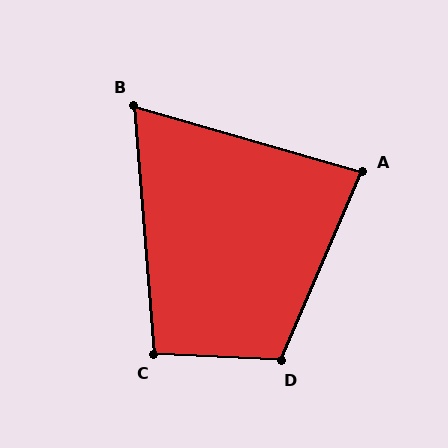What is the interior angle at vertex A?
Approximately 83 degrees (acute).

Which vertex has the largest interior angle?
D, at approximately 110 degrees.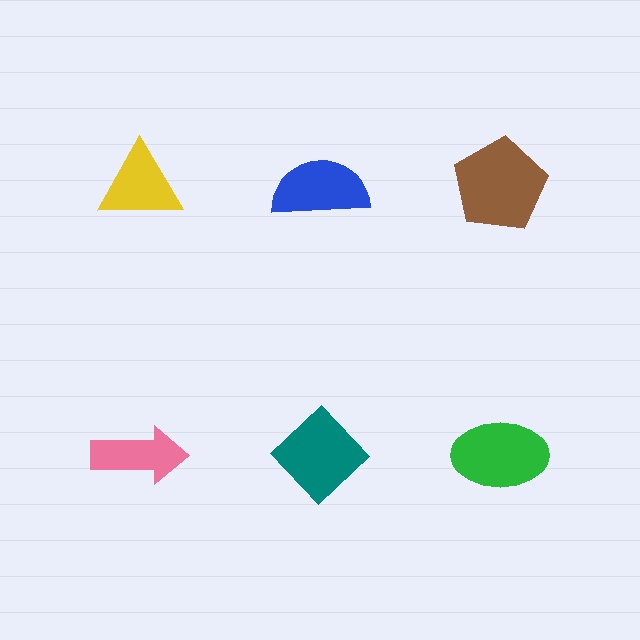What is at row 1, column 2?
A blue semicircle.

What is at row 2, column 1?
A pink arrow.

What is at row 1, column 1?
A yellow triangle.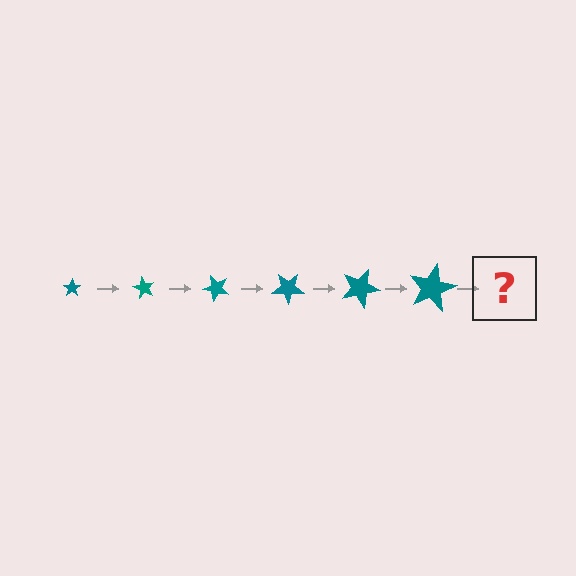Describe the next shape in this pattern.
It should be a star, larger than the previous one and rotated 360 degrees from the start.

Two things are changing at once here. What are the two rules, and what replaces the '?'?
The two rules are that the star grows larger each step and it rotates 60 degrees each step. The '?' should be a star, larger than the previous one and rotated 360 degrees from the start.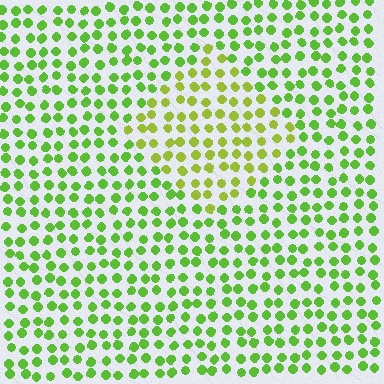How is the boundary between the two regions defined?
The boundary is defined purely by a slight shift in hue (about 27 degrees). Spacing, size, and orientation are identical on both sides.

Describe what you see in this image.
The image is filled with small lime elements in a uniform arrangement. A diamond-shaped region is visible where the elements are tinted to a slightly different hue, forming a subtle color boundary.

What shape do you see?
I see a diamond.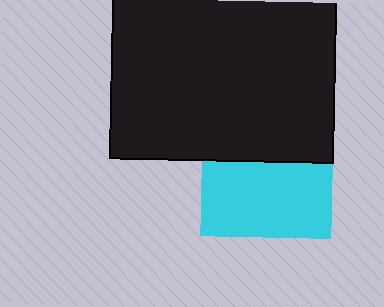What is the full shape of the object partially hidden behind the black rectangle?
The partially hidden object is a cyan square.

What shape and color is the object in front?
The object in front is a black rectangle.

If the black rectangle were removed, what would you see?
You would see the complete cyan square.